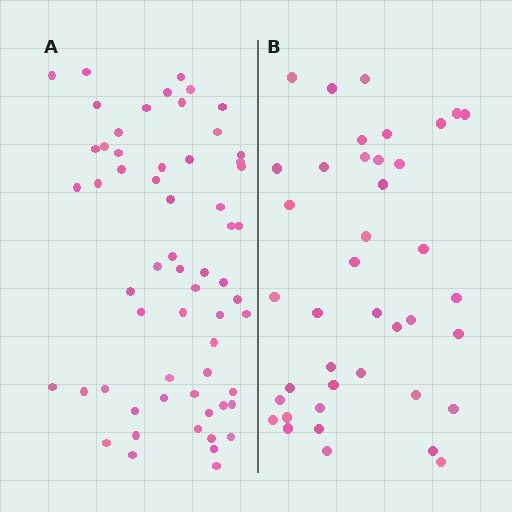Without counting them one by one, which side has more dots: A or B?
Region A (the left region) has more dots.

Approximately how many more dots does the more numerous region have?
Region A has approximately 20 more dots than region B.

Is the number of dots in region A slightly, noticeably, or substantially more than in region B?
Region A has substantially more. The ratio is roughly 1.5 to 1.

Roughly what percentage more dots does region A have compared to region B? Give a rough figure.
About 50% more.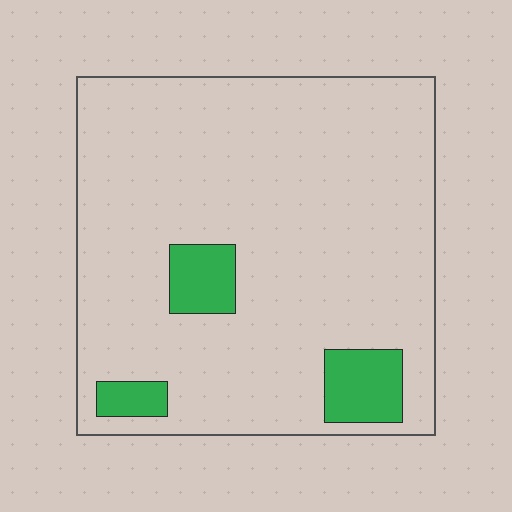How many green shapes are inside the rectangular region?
3.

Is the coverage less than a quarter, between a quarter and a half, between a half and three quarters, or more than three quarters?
Less than a quarter.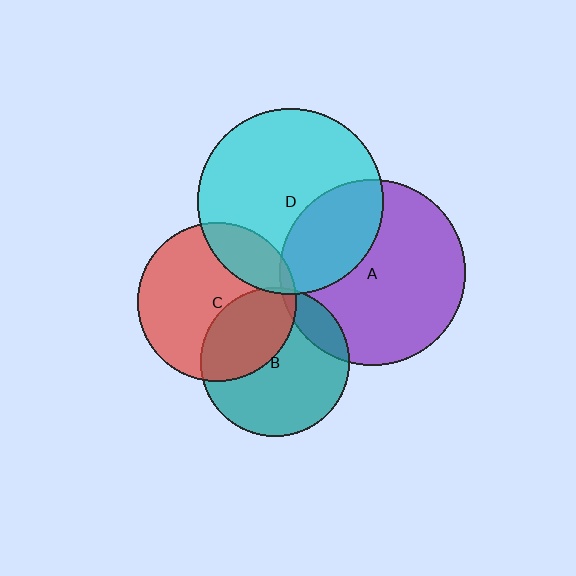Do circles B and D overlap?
Yes.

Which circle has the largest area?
Circle D (cyan).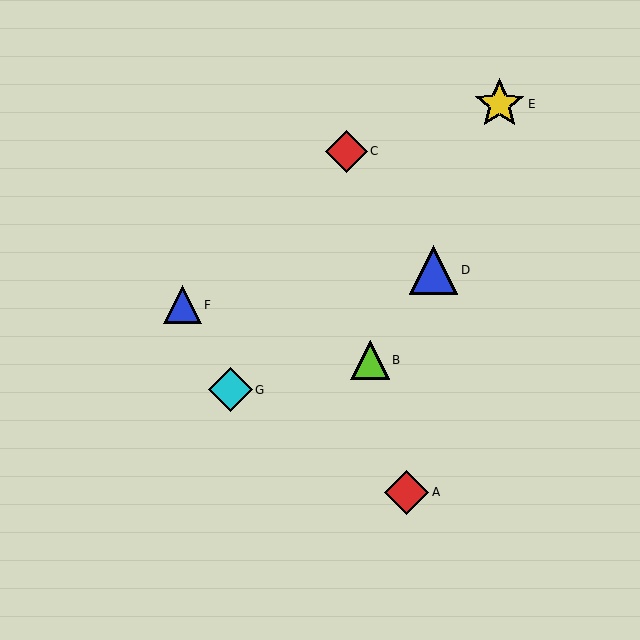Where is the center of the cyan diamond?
The center of the cyan diamond is at (230, 390).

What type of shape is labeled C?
Shape C is a red diamond.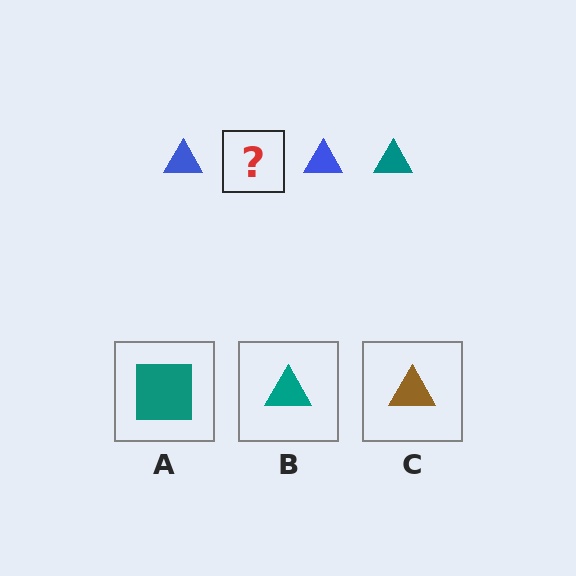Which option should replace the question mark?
Option B.